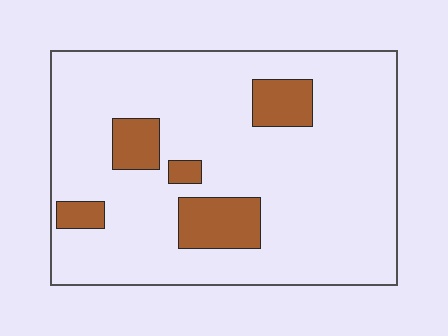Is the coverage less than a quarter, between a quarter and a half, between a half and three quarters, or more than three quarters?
Less than a quarter.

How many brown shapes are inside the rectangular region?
5.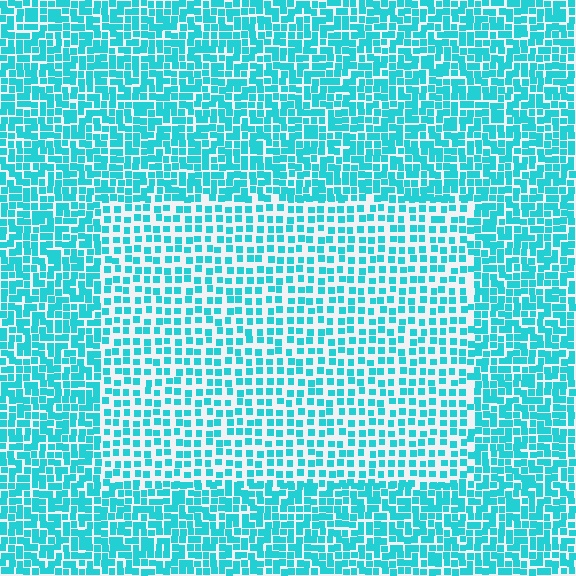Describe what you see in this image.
The image contains small cyan elements arranged at two different densities. A rectangle-shaped region is visible where the elements are less densely packed than the surrounding area.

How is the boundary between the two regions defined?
The boundary is defined by a change in element density (approximately 1.7x ratio). All elements are the same color, size, and shape.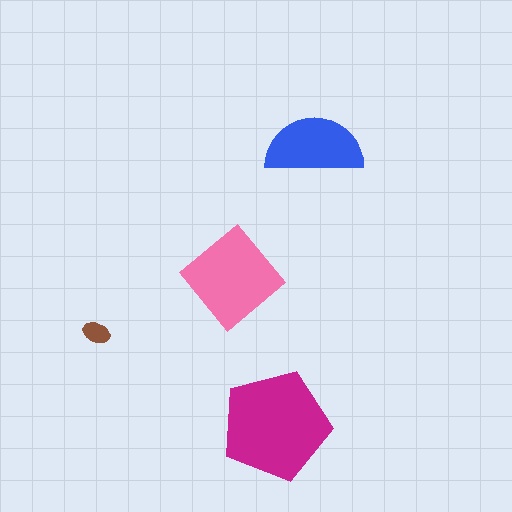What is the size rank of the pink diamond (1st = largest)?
2nd.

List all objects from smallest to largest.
The brown ellipse, the blue semicircle, the pink diamond, the magenta pentagon.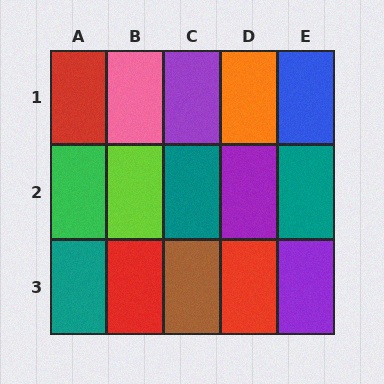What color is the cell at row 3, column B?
Red.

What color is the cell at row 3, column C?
Brown.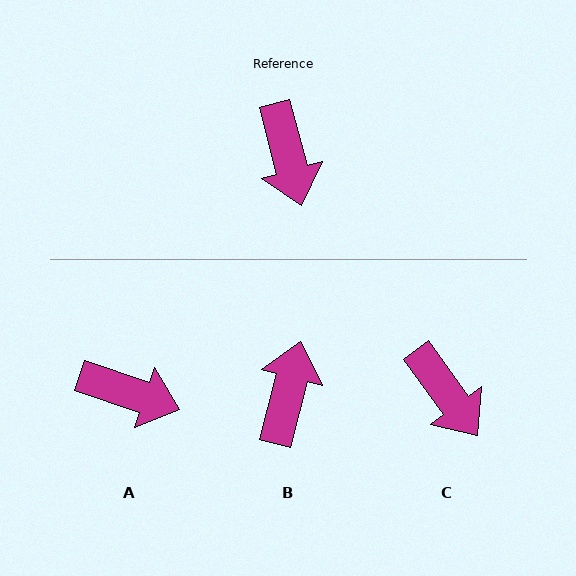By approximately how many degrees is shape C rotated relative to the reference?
Approximately 21 degrees counter-clockwise.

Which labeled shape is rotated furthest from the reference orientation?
B, about 151 degrees away.